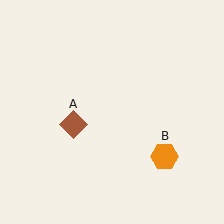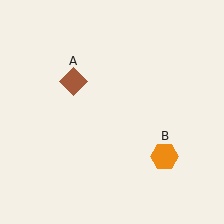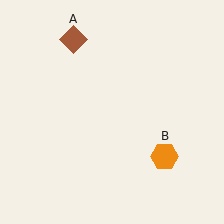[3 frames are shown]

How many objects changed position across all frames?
1 object changed position: brown diamond (object A).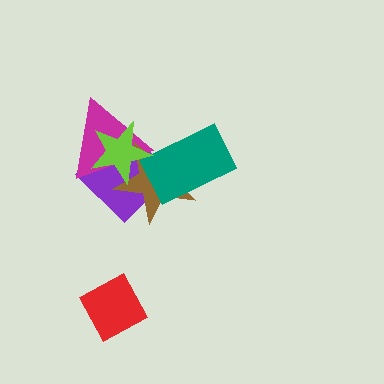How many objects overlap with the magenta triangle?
3 objects overlap with the magenta triangle.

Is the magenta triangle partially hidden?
Yes, it is partially covered by another shape.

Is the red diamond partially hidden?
No, no other shape covers it.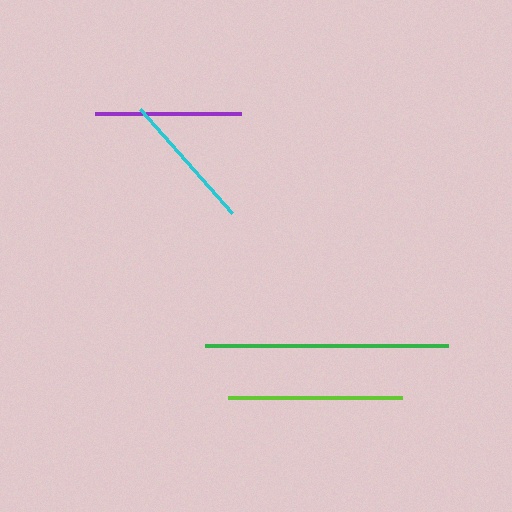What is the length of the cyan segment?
The cyan segment is approximately 139 pixels long.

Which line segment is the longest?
The green line is the longest at approximately 243 pixels.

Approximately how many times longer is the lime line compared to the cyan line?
The lime line is approximately 1.3 times the length of the cyan line.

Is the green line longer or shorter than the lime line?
The green line is longer than the lime line.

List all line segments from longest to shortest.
From longest to shortest: green, lime, purple, cyan.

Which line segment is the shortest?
The cyan line is the shortest at approximately 139 pixels.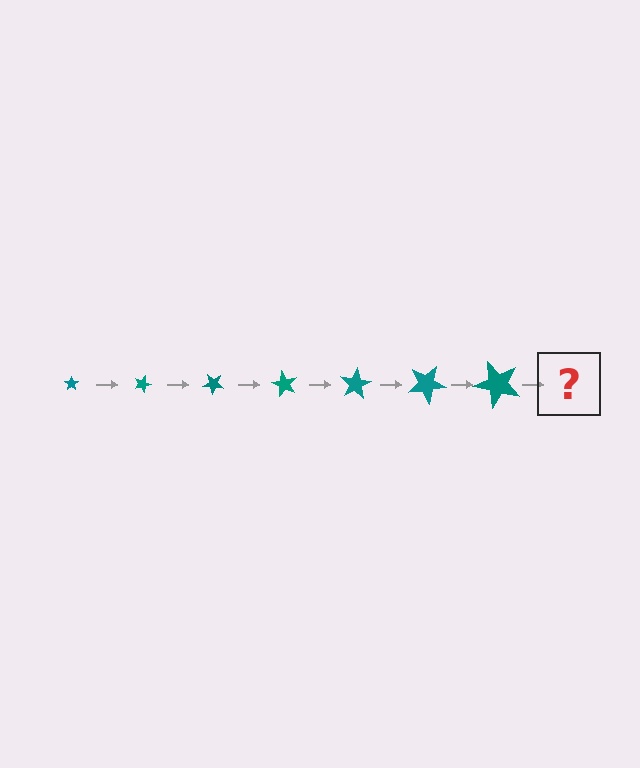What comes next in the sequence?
The next element should be a star, larger than the previous one and rotated 140 degrees from the start.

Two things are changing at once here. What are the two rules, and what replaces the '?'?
The two rules are that the star grows larger each step and it rotates 20 degrees each step. The '?' should be a star, larger than the previous one and rotated 140 degrees from the start.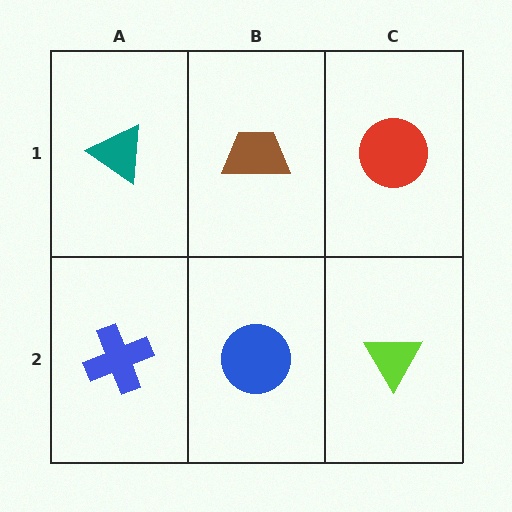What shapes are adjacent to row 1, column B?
A blue circle (row 2, column B), a teal triangle (row 1, column A), a red circle (row 1, column C).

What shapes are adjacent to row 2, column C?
A red circle (row 1, column C), a blue circle (row 2, column B).